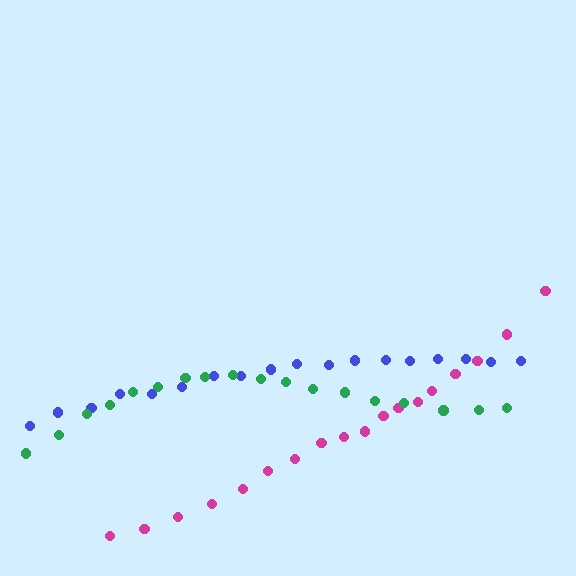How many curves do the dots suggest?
There are 3 distinct paths.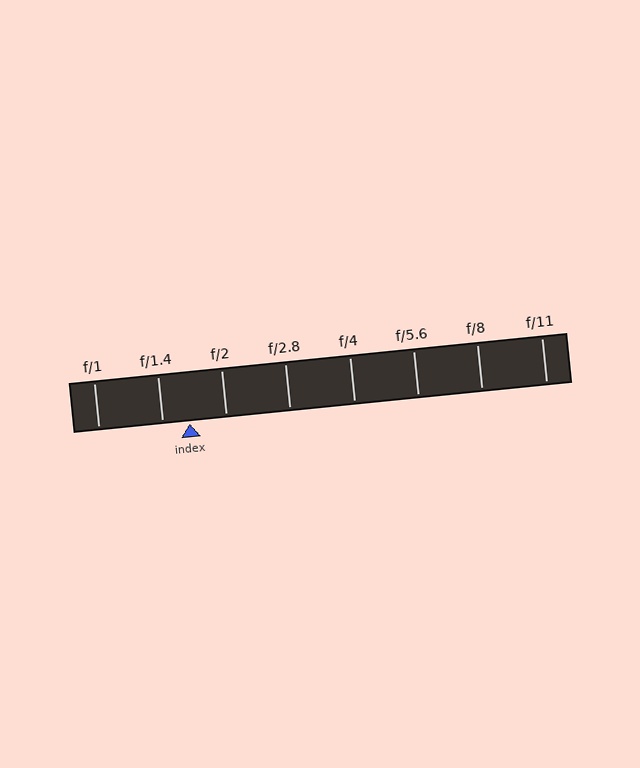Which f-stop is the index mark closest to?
The index mark is closest to f/1.4.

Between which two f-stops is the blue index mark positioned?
The index mark is between f/1.4 and f/2.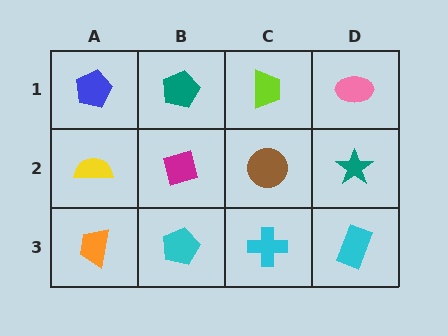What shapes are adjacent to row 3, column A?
A yellow semicircle (row 2, column A), a cyan pentagon (row 3, column B).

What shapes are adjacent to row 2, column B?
A teal pentagon (row 1, column B), a cyan pentagon (row 3, column B), a yellow semicircle (row 2, column A), a brown circle (row 2, column C).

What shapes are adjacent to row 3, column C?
A brown circle (row 2, column C), a cyan pentagon (row 3, column B), a cyan rectangle (row 3, column D).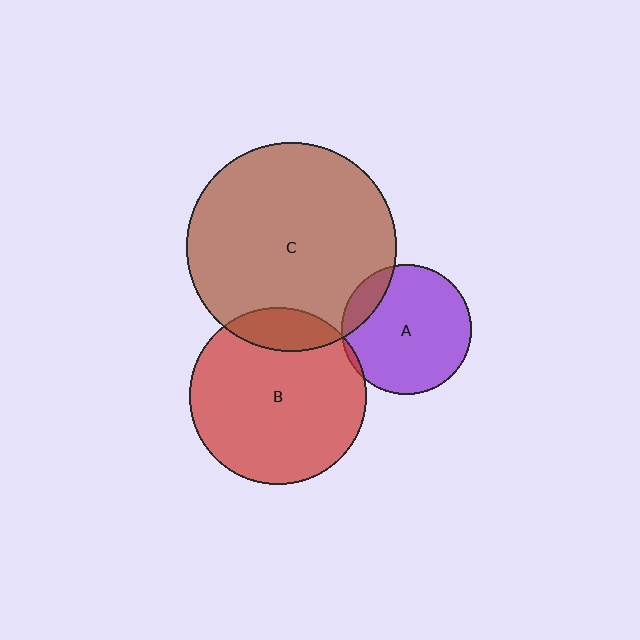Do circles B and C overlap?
Yes.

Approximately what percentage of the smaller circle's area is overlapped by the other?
Approximately 15%.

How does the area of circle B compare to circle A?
Approximately 1.9 times.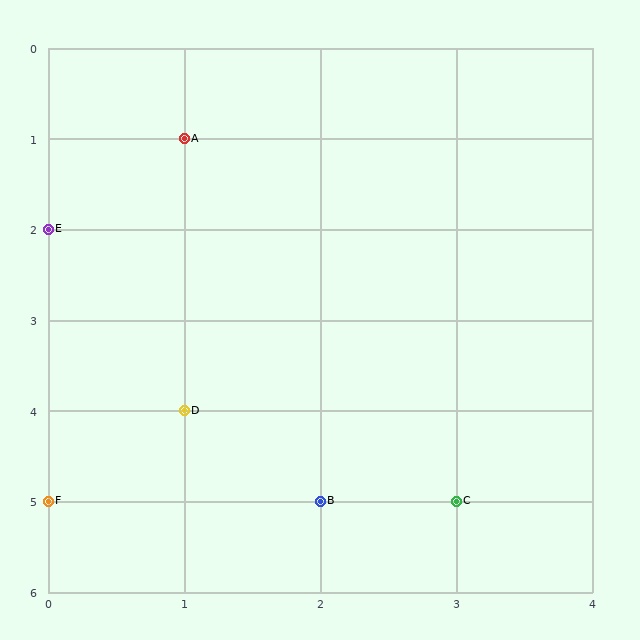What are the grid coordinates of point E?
Point E is at grid coordinates (0, 2).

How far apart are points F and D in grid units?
Points F and D are 1 column and 1 row apart (about 1.4 grid units diagonally).